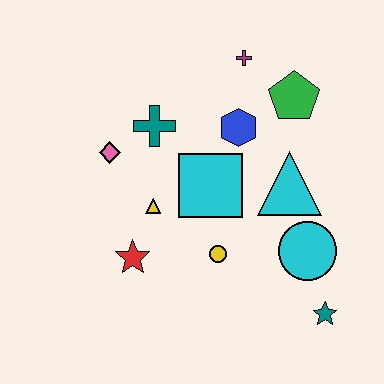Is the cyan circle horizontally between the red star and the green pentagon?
No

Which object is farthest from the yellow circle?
The magenta cross is farthest from the yellow circle.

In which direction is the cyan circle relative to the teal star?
The cyan circle is above the teal star.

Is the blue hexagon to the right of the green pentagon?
No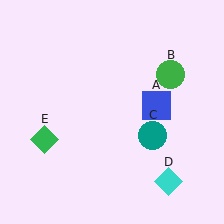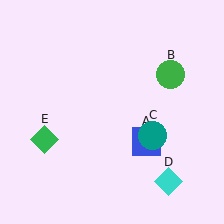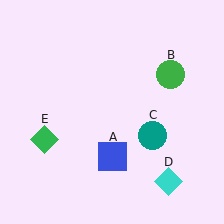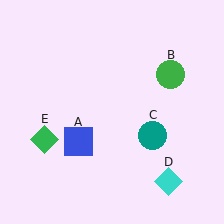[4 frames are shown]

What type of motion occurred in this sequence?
The blue square (object A) rotated clockwise around the center of the scene.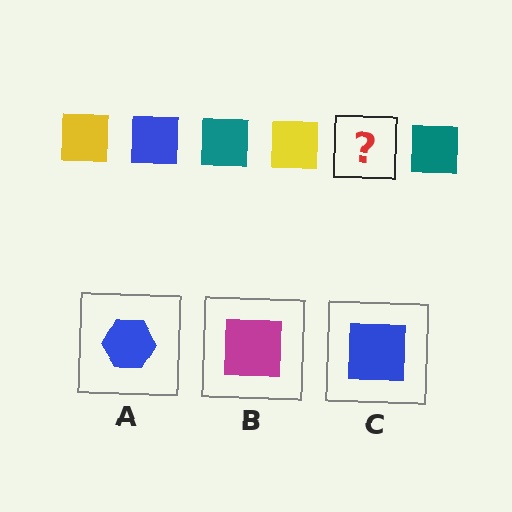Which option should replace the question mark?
Option C.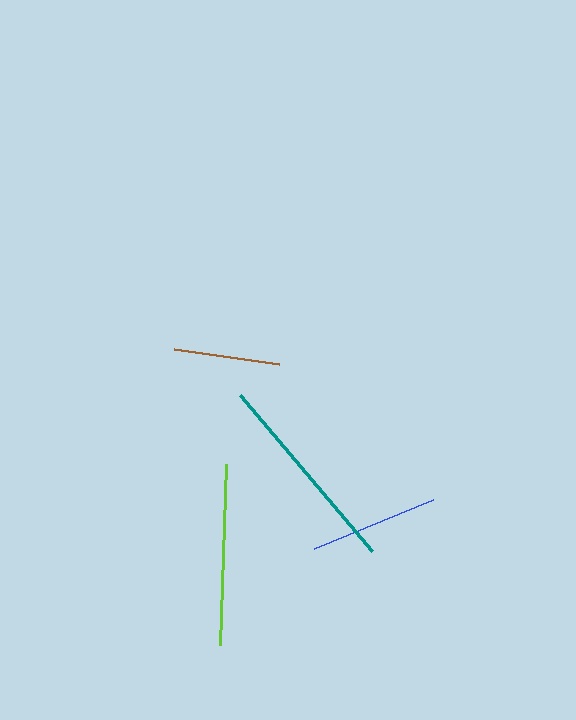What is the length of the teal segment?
The teal segment is approximately 205 pixels long.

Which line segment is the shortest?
The brown line is the shortest at approximately 106 pixels.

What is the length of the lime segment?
The lime segment is approximately 181 pixels long.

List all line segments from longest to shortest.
From longest to shortest: teal, lime, blue, brown.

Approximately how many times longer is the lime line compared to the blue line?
The lime line is approximately 1.4 times the length of the blue line.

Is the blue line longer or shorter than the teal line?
The teal line is longer than the blue line.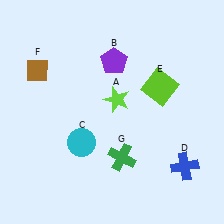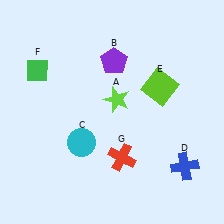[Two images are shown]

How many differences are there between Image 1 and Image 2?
There are 2 differences between the two images.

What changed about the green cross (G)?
In Image 1, G is green. In Image 2, it changed to red.